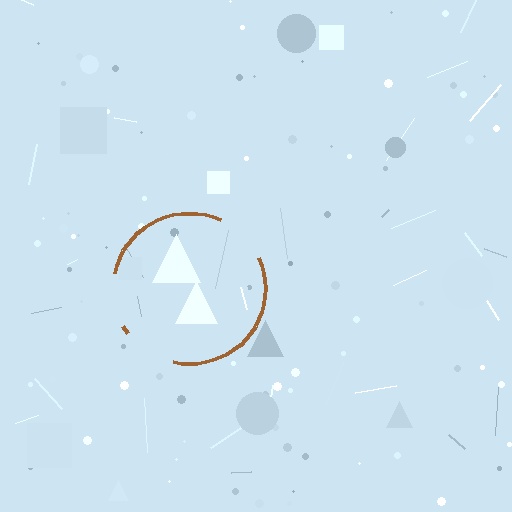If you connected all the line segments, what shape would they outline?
They would outline a circle.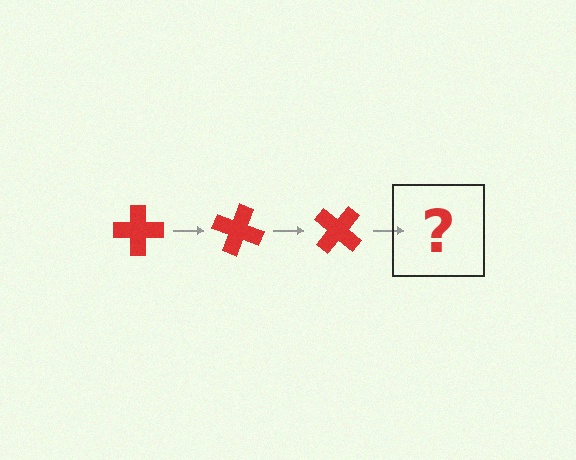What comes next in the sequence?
The next element should be a red cross rotated 60 degrees.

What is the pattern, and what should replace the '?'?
The pattern is that the cross rotates 20 degrees each step. The '?' should be a red cross rotated 60 degrees.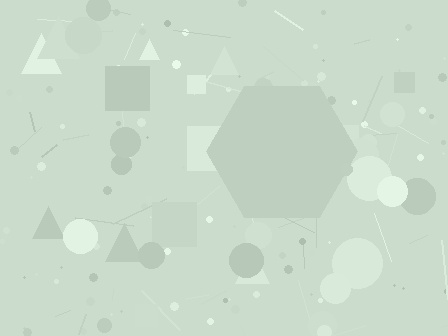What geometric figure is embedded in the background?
A hexagon is embedded in the background.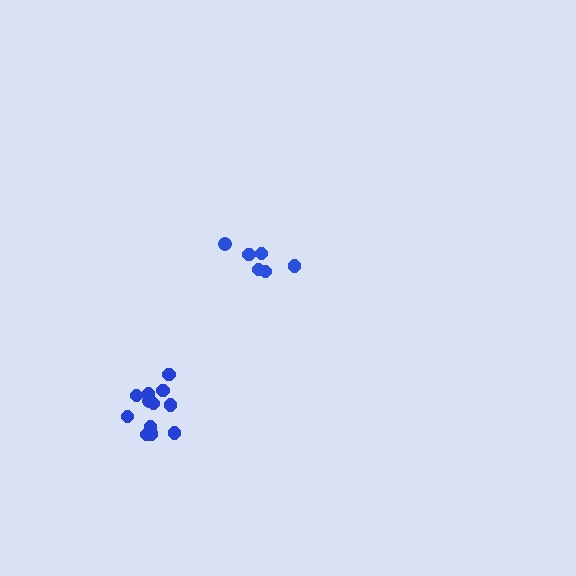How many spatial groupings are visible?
There are 2 spatial groupings.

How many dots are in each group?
Group 1: 6 dots, Group 2: 12 dots (18 total).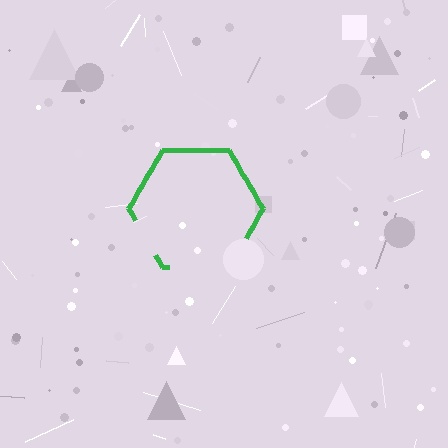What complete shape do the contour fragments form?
The contour fragments form a hexagon.